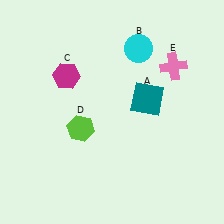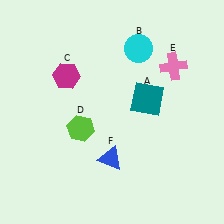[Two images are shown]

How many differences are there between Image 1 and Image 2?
There is 1 difference between the two images.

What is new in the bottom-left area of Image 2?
A blue triangle (F) was added in the bottom-left area of Image 2.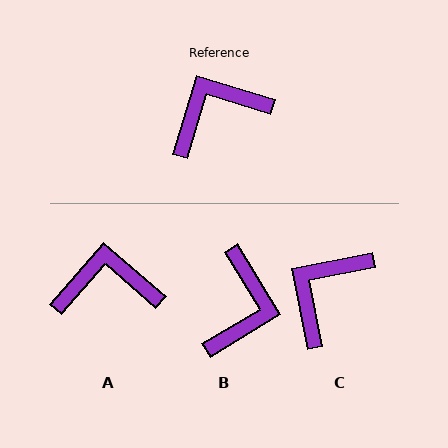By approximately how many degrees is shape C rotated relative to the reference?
Approximately 28 degrees counter-clockwise.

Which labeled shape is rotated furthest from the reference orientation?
B, about 132 degrees away.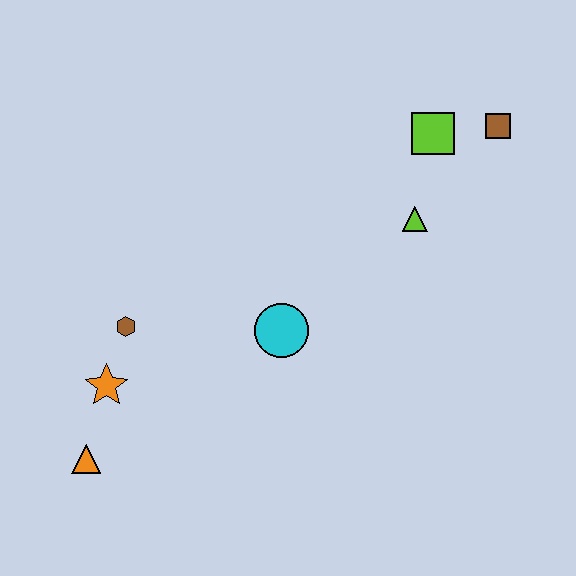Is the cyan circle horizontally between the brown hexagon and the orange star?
No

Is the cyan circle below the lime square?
Yes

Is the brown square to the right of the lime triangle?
Yes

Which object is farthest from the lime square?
The orange triangle is farthest from the lime square.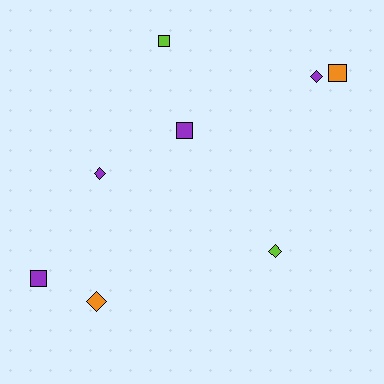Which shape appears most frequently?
Diamond, with 4 objects.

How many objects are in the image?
There are 8 objects.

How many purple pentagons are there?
There are no purple pentagons.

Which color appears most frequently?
Purple, with 4 objects.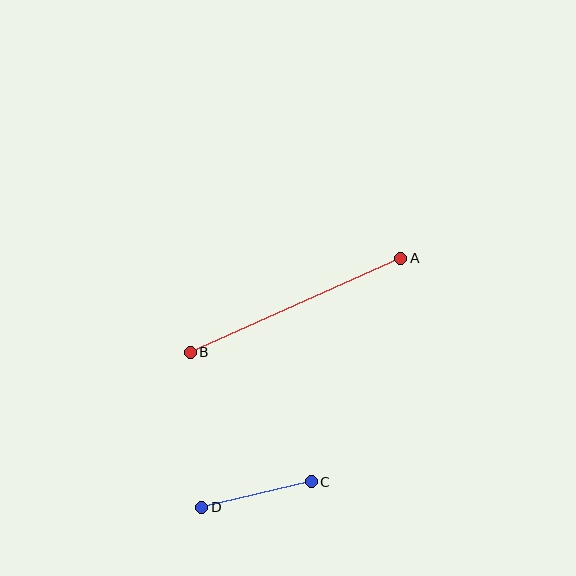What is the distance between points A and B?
The distance is approximately 231 pixels.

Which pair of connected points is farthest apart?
Points A and B are farthest apart.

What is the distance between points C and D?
The distance is approximately 113 pixels.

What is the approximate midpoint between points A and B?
The midpoint is at approximately (296, 305) pixels.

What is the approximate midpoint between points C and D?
The midpoint is at approximately (257, 494) pixels.